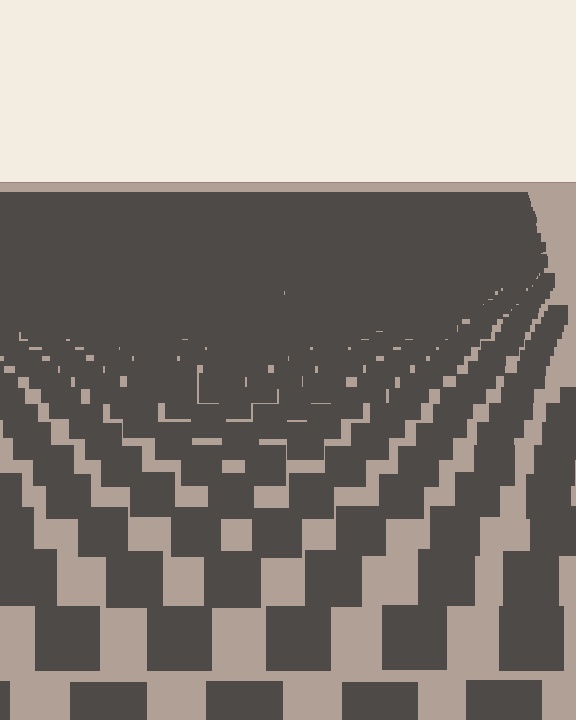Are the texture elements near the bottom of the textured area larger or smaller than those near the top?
Larger. Near the bottom, elements are closer to the viewer and appear at a bigger on-screen size.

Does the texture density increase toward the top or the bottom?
Density increases toward the top.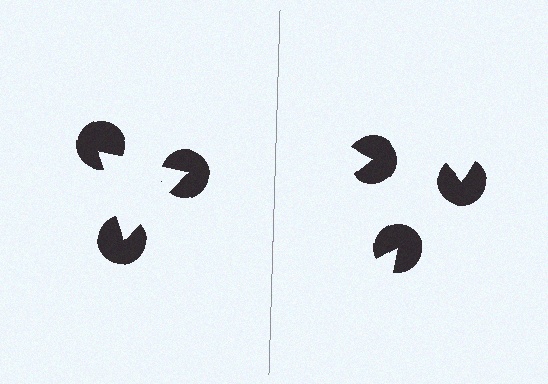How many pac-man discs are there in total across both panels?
6 — 3 on each side.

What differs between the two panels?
The pac-man discs are positioned identically on both sides; only the wedge orientations differ. On the left they align to a triangle; on the right they are misaligned.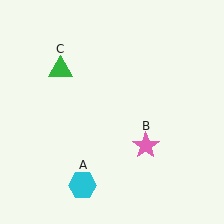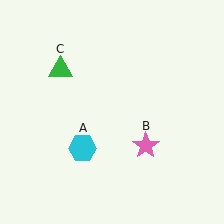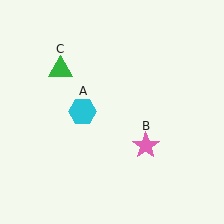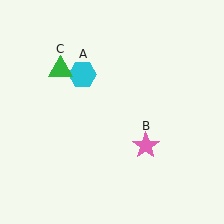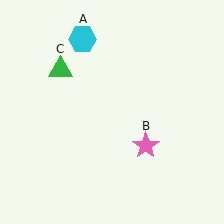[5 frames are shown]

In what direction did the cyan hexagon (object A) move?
The cyan hexagon (object A) moved up.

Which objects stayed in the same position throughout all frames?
Pink star (object B) and green triangle (object C) remained stationary.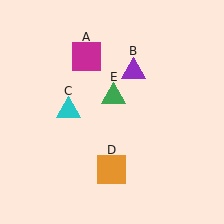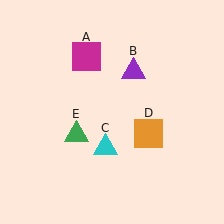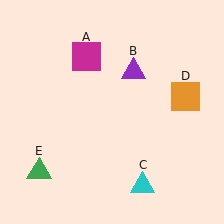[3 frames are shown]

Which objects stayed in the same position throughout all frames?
Magenta square (object A) and purple triangle (object B) remained stationary.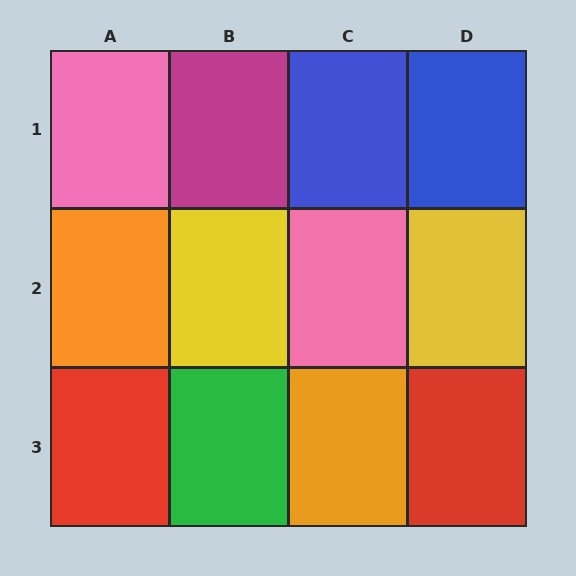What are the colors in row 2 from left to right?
Orange, yellow, pink, yellow.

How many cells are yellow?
2 cells are yellow.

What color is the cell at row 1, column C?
Blue.